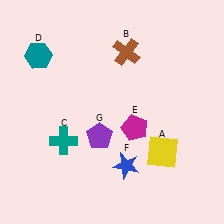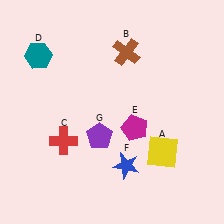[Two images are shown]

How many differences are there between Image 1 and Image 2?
There is 1 difference between the two images.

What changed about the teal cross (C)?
In Image 1, C is teal. In Image 2, it changed to red.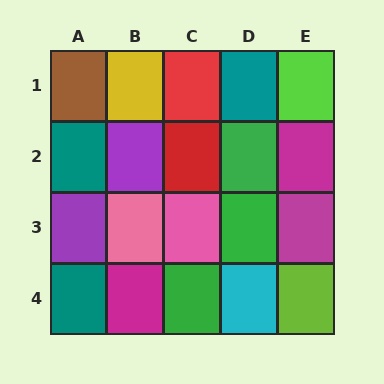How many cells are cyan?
1 cell is cyan.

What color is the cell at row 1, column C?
Red.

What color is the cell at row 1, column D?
Teal.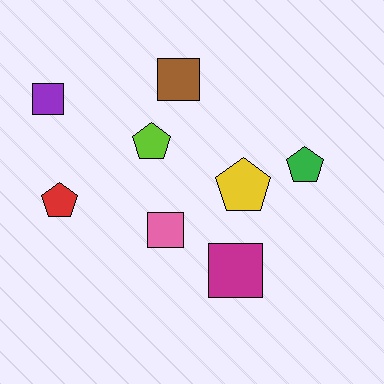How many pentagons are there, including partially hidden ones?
There are 4 pentagons.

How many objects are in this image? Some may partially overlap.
There are 8 objects.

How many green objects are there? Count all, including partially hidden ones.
There is 1 green object.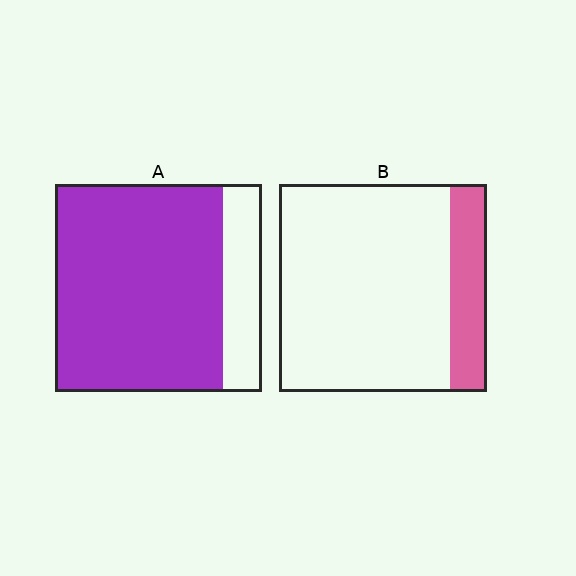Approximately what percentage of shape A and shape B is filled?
A is approximately 80% and B is approximately 20%.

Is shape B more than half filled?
No.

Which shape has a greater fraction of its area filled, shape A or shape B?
Shape A.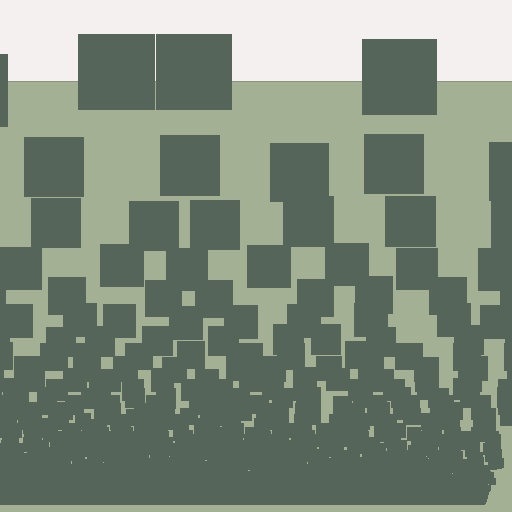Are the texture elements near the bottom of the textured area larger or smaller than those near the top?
Smaller. The gradient is inverted — elements near the bottom are smaller and denser.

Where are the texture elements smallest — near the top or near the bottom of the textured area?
Near the bottom.